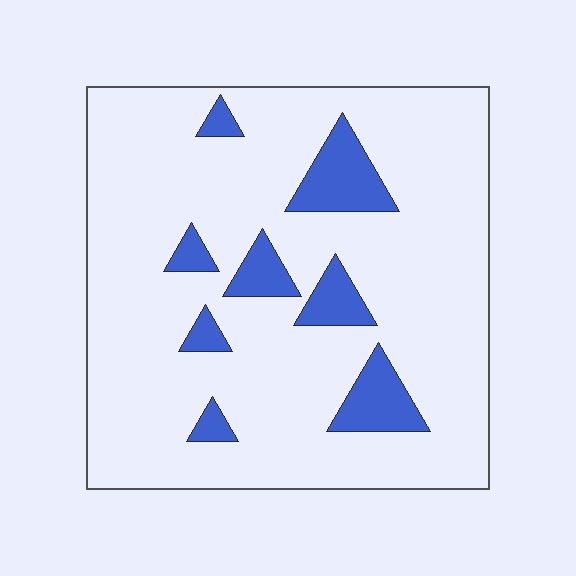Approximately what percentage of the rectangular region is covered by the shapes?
Approximately 15%.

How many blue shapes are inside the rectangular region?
8.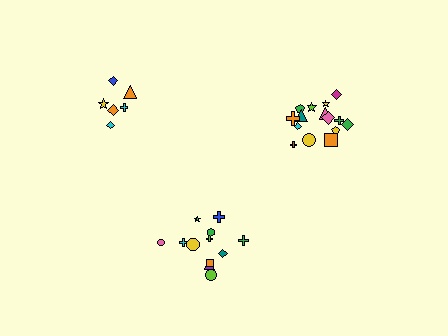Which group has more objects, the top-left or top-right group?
The top-right group.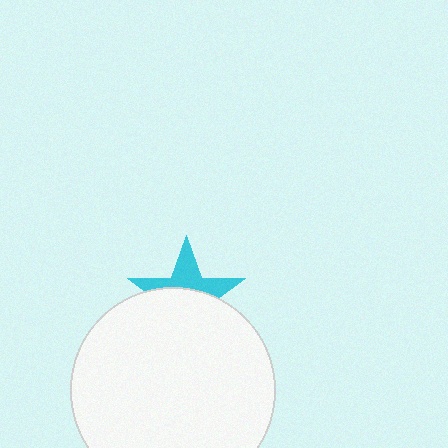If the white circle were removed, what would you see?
You would see the complete cyan star.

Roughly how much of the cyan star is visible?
A small part of it is visible (roughly 43%).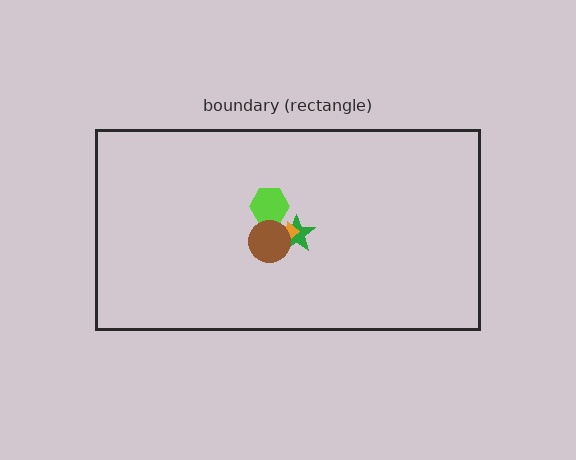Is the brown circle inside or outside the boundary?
Inside.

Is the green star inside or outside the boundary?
Inside.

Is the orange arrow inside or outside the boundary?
Inside.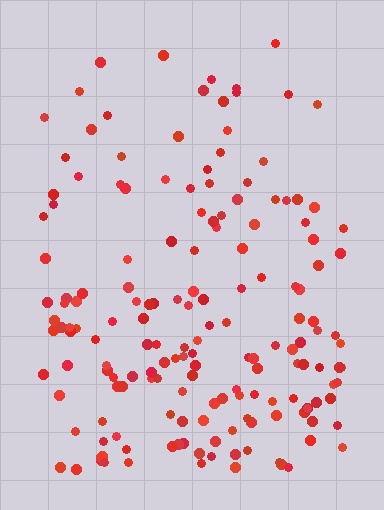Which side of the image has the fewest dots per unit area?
The top.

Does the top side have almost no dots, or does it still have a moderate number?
Still a moderate number, just noticeably fewer than the bottom.